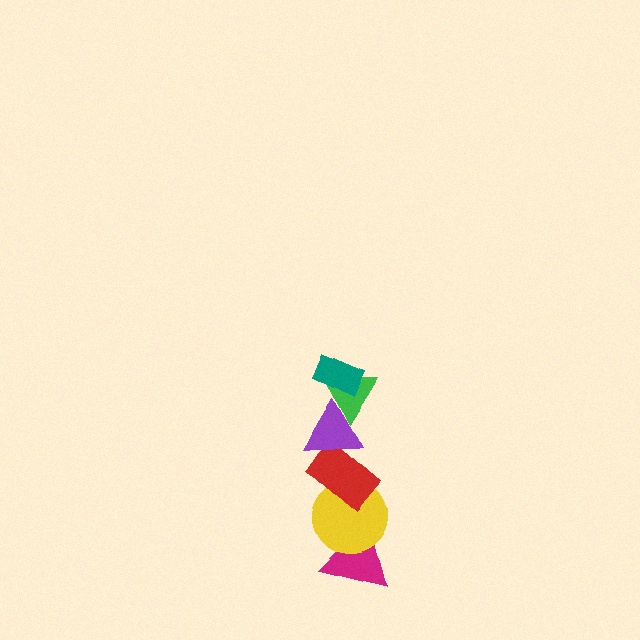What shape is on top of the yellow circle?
The red rectangle is on top of the yellow circle.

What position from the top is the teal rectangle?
The teal rectangle is 1st from the top.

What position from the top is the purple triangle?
The purple triangle is 3rd from the top.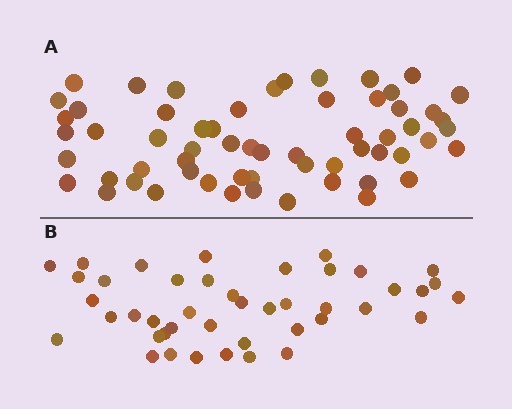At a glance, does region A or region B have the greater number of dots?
Region A (the top region) has more dots.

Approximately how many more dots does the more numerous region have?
Region A has approximately 15 more dots than region B.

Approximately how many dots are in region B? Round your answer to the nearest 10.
About 40 dots. (The exact count is 43, which rounds to 40.)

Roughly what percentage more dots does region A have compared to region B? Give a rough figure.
About 40% more.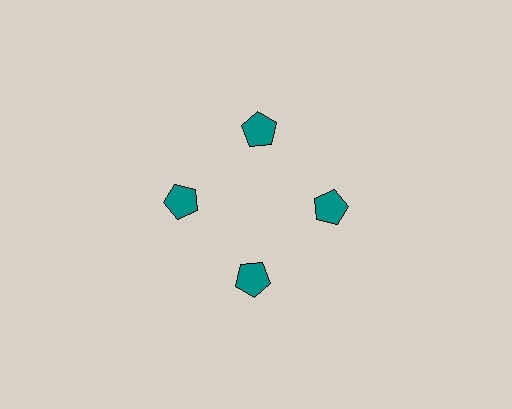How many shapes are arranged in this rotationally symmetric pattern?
There are 4 shapes, arranged in 4 groups of 1.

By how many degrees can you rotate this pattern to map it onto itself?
The pattern maps onto itself every 90 degrees of rotation.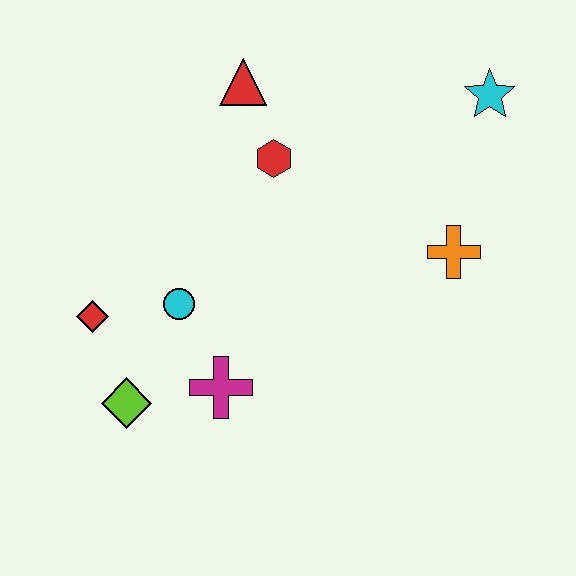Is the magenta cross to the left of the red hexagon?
Yes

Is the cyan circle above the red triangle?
No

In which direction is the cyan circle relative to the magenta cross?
The cyan circle is above the magenta cross.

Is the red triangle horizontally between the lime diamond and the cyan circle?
No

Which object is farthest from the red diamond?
The cyan star is farthest from the red diamond.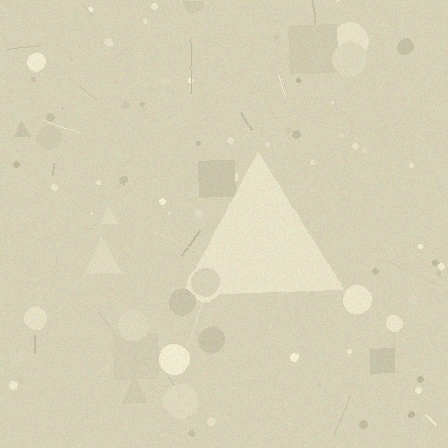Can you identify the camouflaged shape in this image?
The camouflaged shape is a triangle.